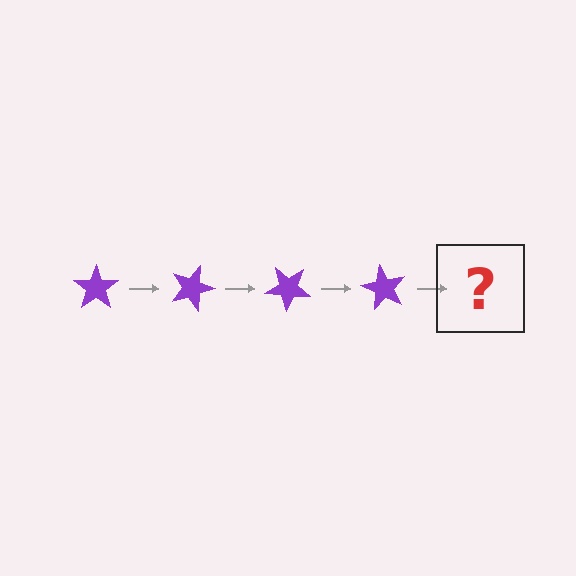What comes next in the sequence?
The next element should be a purple star rotated 80 degrees.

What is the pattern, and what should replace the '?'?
The pattern is that the star rotates 20 degrees each step. The '?' should be a purple star rotated 80 degrees.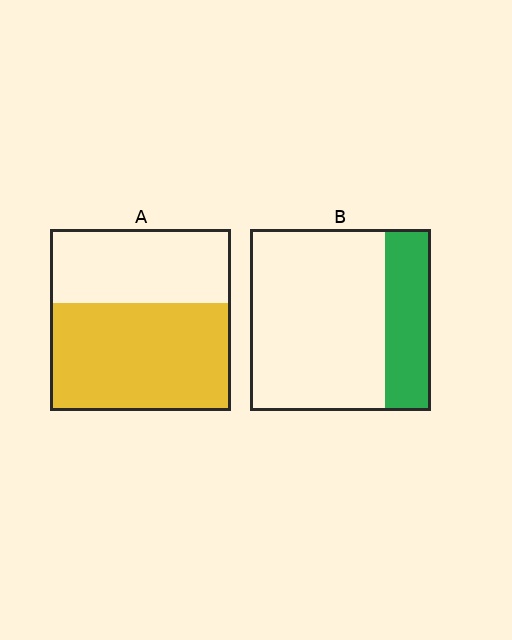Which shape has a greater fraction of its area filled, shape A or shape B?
Shape A.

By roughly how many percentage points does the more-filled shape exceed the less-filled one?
By roughly 35 percentage points (A over B).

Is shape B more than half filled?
No.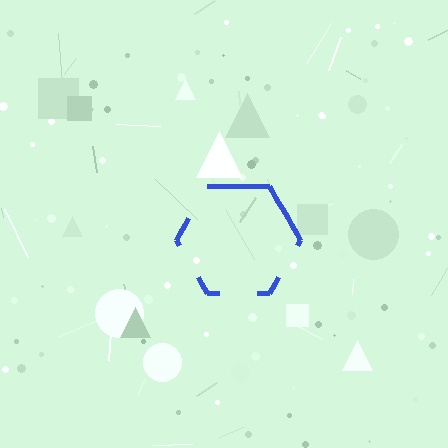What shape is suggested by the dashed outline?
The dashed outline suggests a hexagon.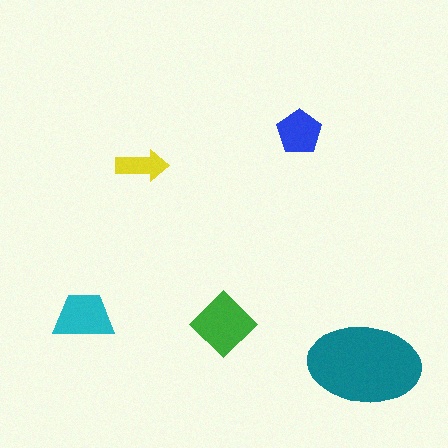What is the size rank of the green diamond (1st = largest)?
2nd.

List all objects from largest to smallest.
The teal ellipse, the green diamond, the cyan trapezoid, the blue pentagon, the yellow arrow.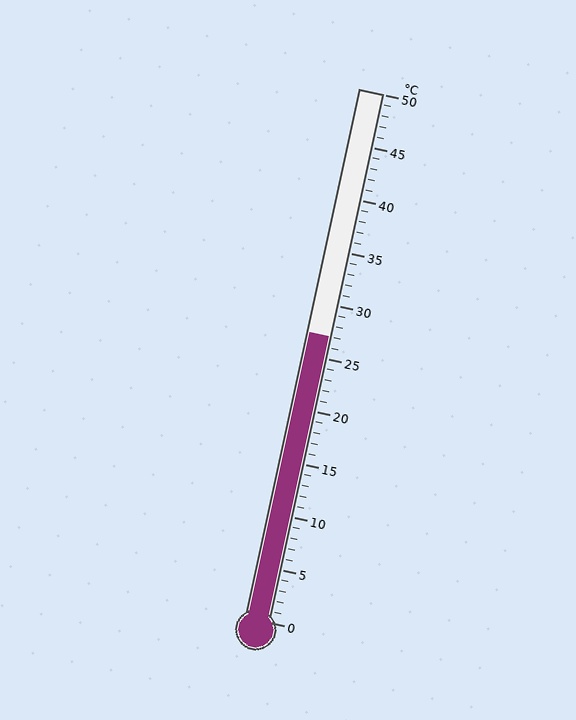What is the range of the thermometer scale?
The thermometer scale ranges from 0°C to 50°C.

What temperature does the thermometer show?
The thermometer shows approximately 27°C.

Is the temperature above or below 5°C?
The temperature is above 5°C.